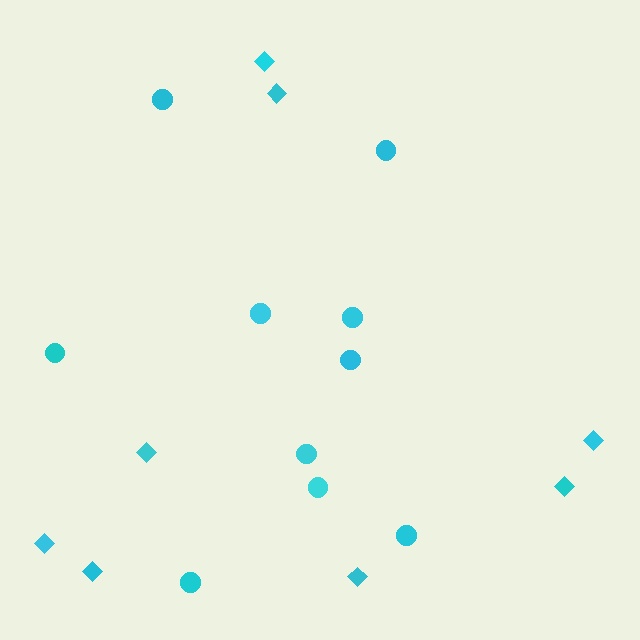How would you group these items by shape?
There are 2 groups: one group of circles (10) and one group of diamonds (8).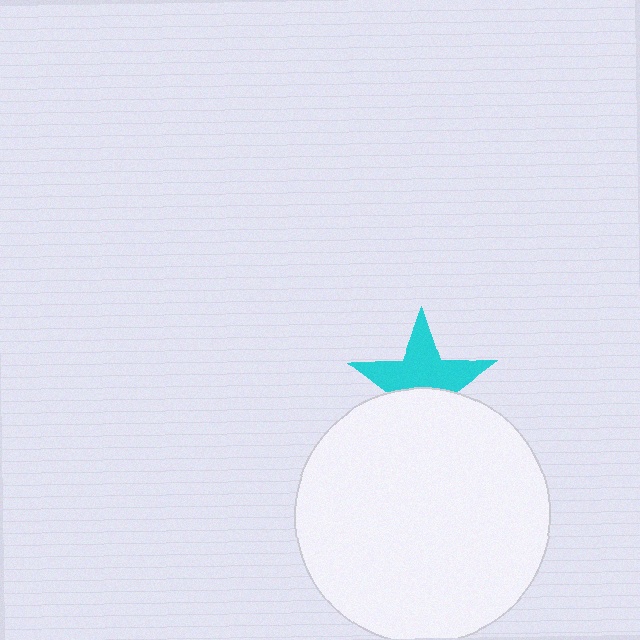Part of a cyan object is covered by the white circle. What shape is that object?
It is a star.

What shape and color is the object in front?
The object in front is a white circle.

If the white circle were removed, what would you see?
You would see the complete cyan star.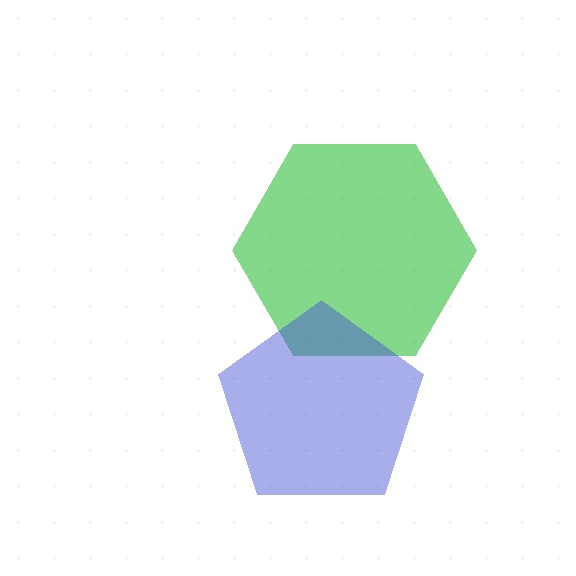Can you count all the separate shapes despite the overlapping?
Yes, there are 2 separate shapes.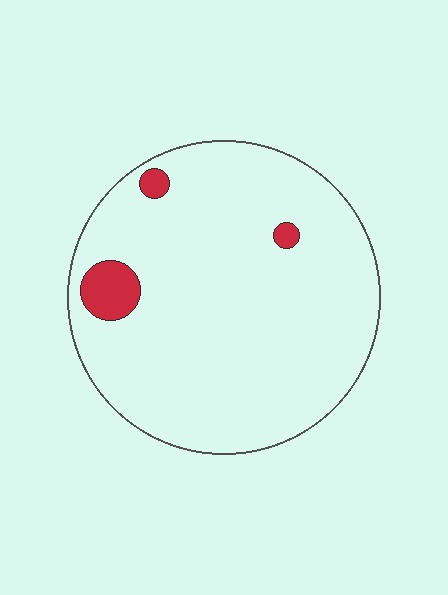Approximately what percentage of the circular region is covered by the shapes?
Approximately 5%.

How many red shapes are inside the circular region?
3.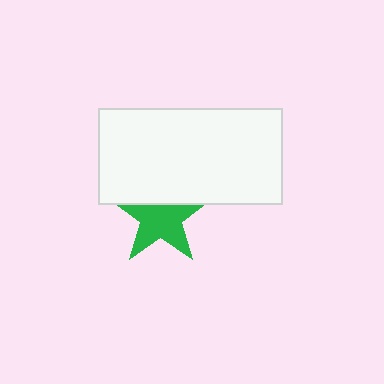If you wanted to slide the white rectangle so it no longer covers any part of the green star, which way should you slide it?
Slide it up — that is the most direct way to separate the two shapes.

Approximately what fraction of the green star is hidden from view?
Roughly 31% of the green star is hidden behind the white rectangle.